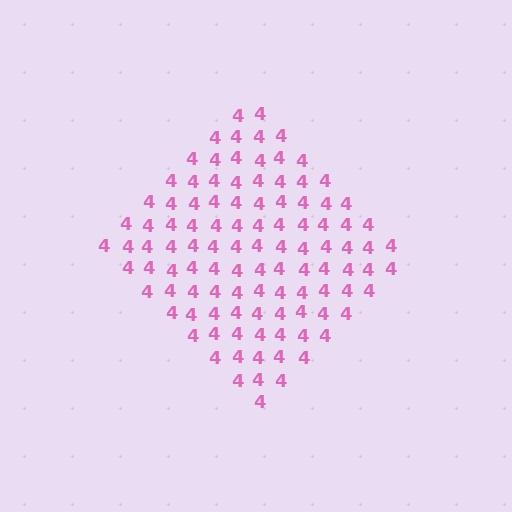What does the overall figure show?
The overall figure shows a diamond.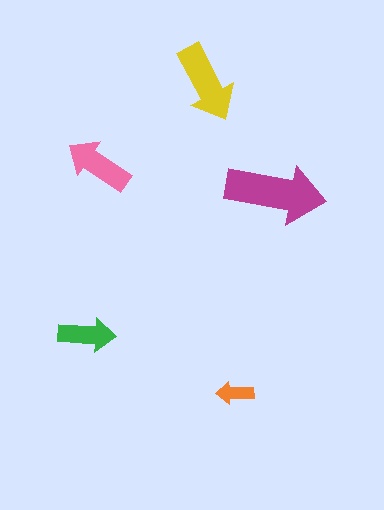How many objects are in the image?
There are 5 objects in the image.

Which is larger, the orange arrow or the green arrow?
The green one.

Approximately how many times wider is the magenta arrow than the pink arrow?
About 1.5 times wider.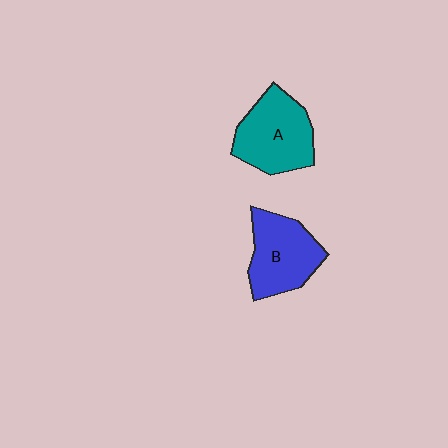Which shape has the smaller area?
Shape B (blue).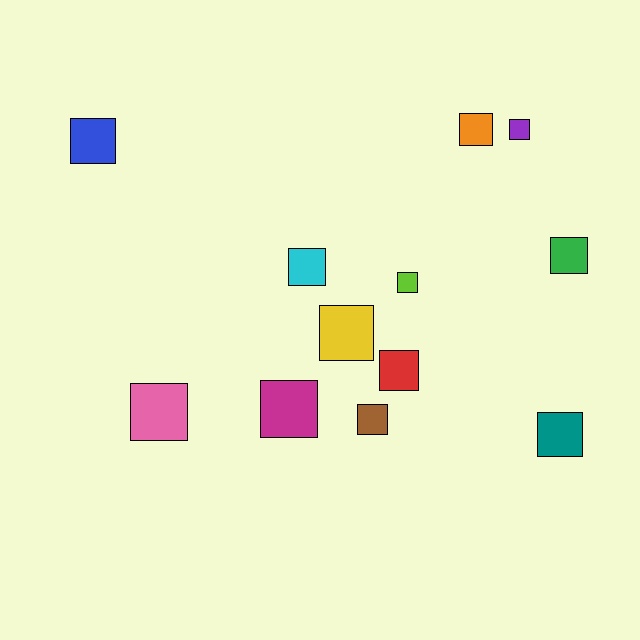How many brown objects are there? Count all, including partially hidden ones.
There is 1 brown object.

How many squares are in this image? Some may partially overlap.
There are 12 squares.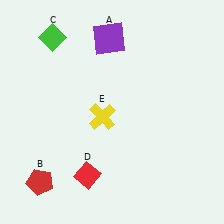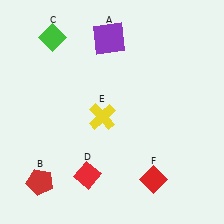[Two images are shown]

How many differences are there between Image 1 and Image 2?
There is 1 difference between the two images.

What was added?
A red diamond (F) was added in Image 2.